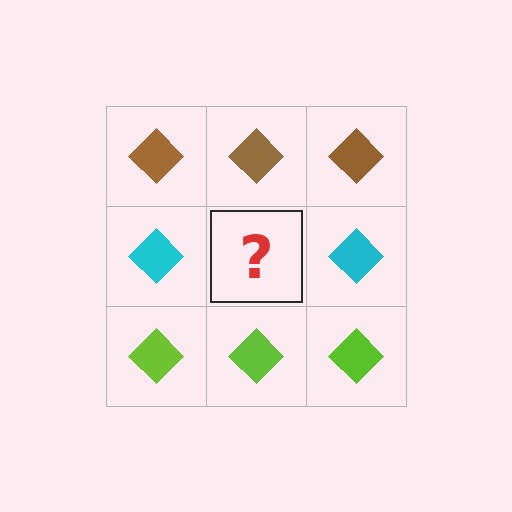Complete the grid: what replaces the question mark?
The question mark should be replaced with a cyan diamond.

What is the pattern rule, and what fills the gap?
The rule is that each row has a consistent color. The gap should be filled with a cyan diamond.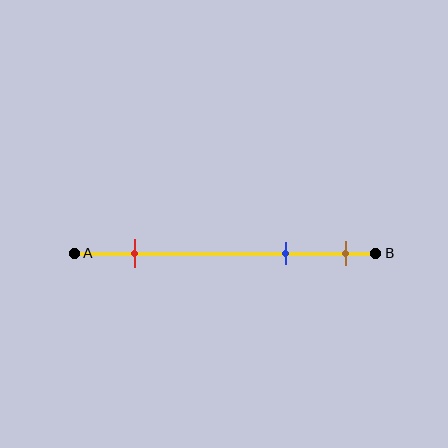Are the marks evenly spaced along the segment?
No, the marks are not evenly spaced.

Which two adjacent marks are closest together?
The blue and brown marks are the closest adjacent pair.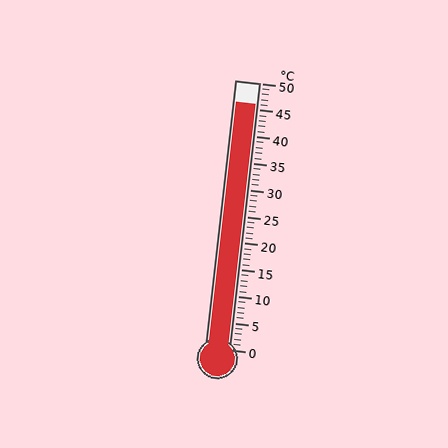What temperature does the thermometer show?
The thermometer shows approximately 46°C.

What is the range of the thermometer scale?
The thermometer scale ranges from 0°C to 50°C.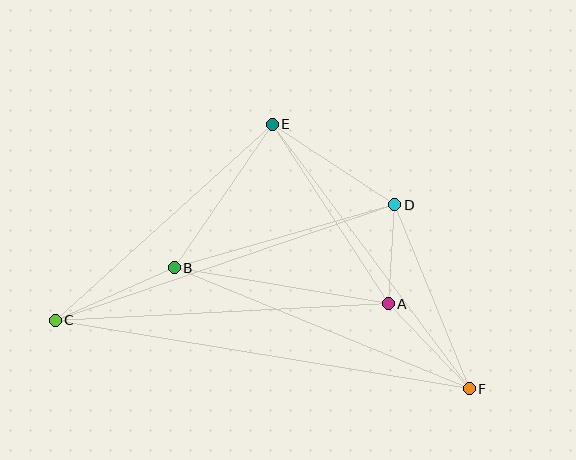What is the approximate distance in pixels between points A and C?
The distance between A and C is approximately 333 pixels.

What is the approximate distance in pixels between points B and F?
The distance between B and F is approximately 319 pixels.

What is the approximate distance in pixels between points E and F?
The distance between E and F is approximately 330 pixels.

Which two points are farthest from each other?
Points C and F are farthest from each other.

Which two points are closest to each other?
Points A and D are closest to each other.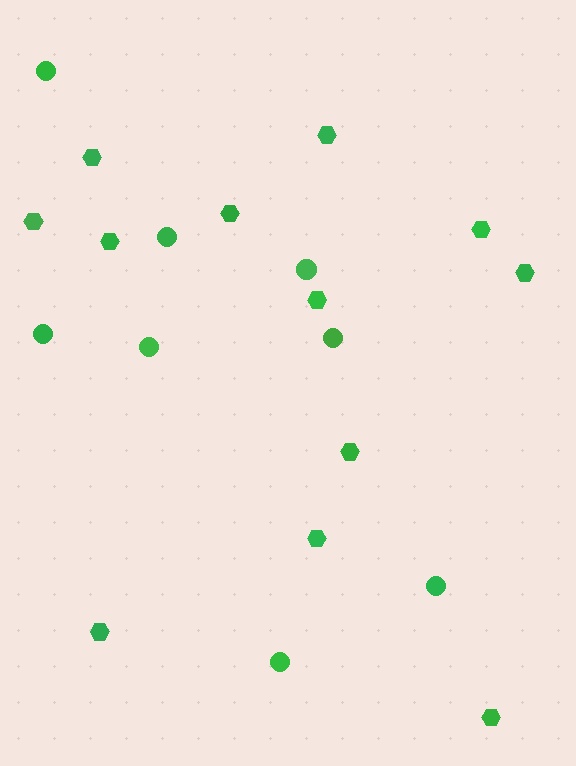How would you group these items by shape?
There are 2 groups: one group of hexagons (12) and one group of circles (8).